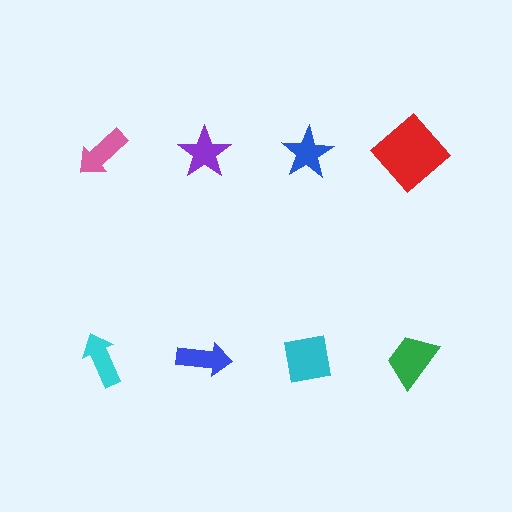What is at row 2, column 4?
A green trapezoid.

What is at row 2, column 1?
A cyan arrow.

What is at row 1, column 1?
A pink arrow.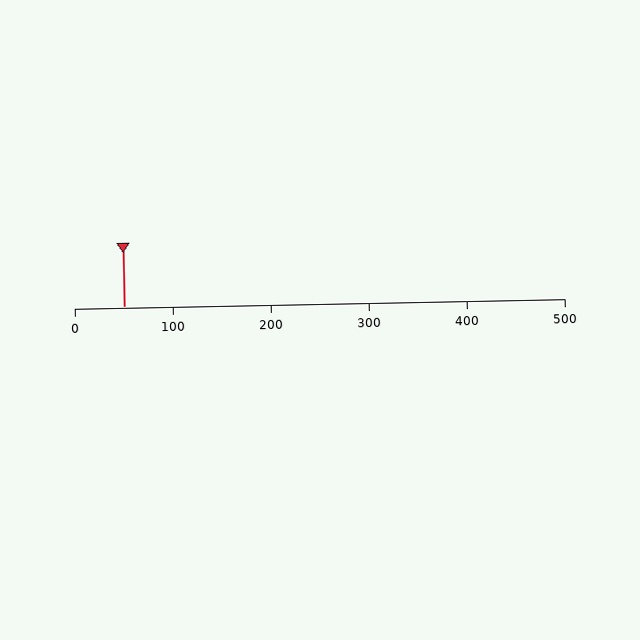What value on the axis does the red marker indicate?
The marker indicates approximately 50.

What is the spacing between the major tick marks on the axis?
The major ticks are spaced 100 apart.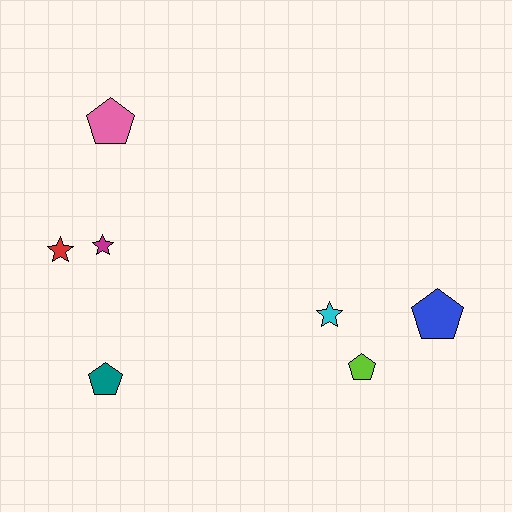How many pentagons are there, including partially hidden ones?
There are 4 pentagons.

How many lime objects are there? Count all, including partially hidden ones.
There is 1 lime object.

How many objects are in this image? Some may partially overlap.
There are 7 objects.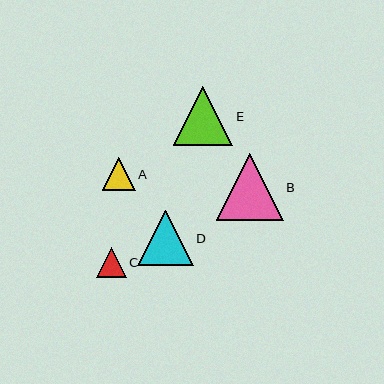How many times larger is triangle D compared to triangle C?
Triangle D is approximately 1.9 times the size of triangle C.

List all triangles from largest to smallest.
From largest to smallest: B, E, D, A, C.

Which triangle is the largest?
Triangle B is the largest with a size of approximately 67 pixels.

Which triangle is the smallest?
Triangle C is the smallest with a size of approximately 29 pixels.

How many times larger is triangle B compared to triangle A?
Triangle B is approximately 2.0 times the size of triangle A.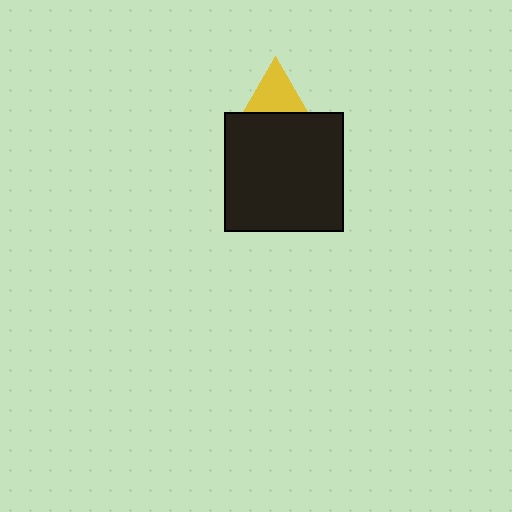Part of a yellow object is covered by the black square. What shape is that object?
It is a triangle.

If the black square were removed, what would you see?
You would see the complete yellow triangle.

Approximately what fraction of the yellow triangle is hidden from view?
Roughly 51% of the yellow triangle is hidden behind the black square.